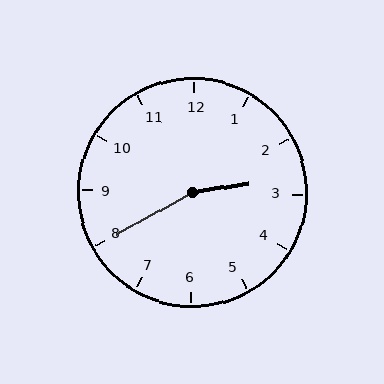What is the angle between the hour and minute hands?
Approximately 160 degrees.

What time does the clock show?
2:40.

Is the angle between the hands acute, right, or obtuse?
It is obtuse.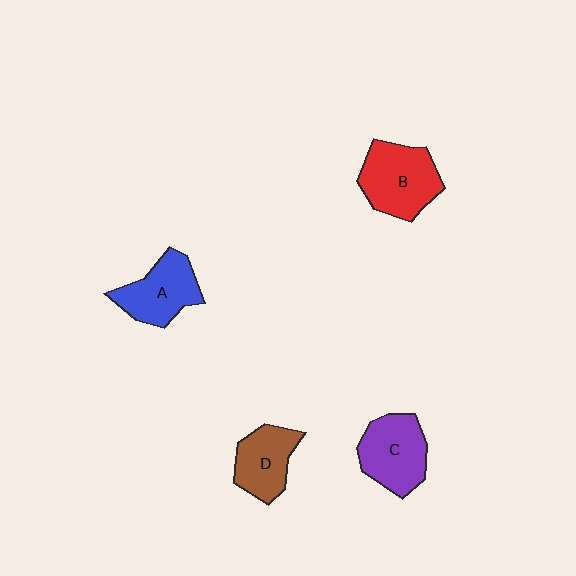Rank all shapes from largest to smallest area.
From largest to smallest: B (red), C (purple), A (blue), D (brown).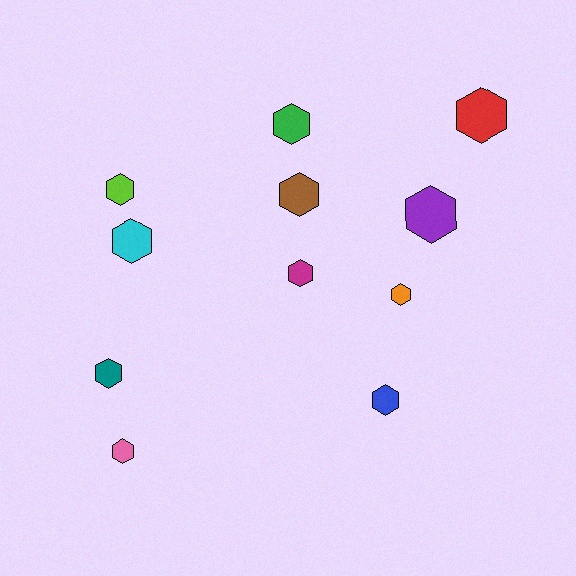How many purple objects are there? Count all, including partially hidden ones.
There is 1 purple object.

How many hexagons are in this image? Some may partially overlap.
There are 11 hexagons.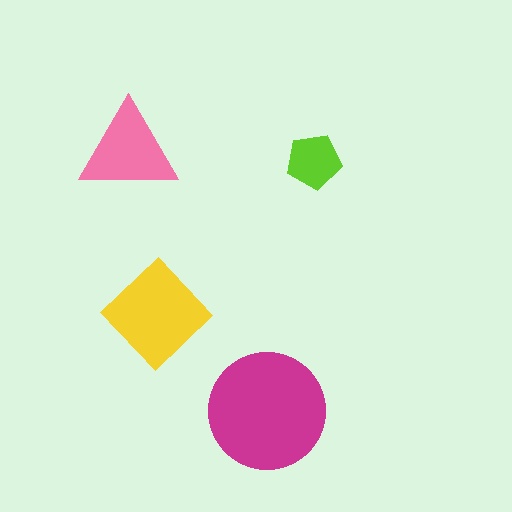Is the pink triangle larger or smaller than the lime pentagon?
Larger.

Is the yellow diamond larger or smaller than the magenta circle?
Smaller.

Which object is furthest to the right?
The lime pentagon is rightmost.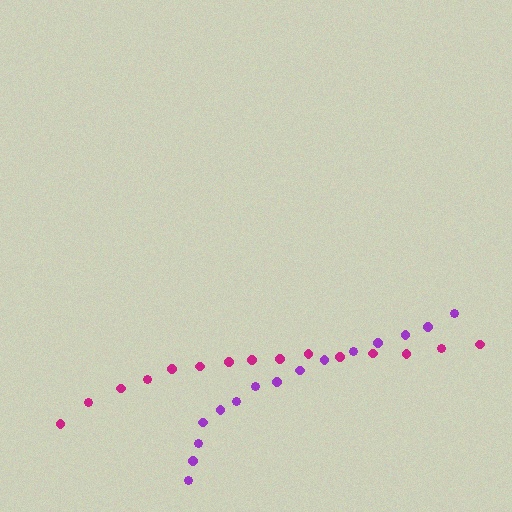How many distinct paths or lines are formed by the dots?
There are 2 distinct paths.